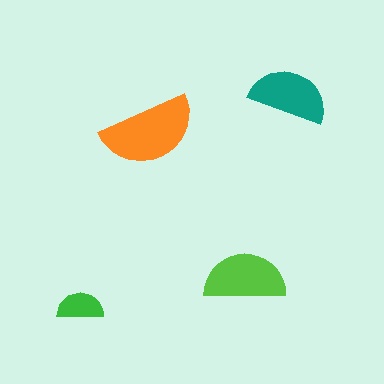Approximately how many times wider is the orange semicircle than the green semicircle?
About 2 times wider.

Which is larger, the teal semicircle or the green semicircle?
The teal one.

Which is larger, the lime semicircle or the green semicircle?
The lime one.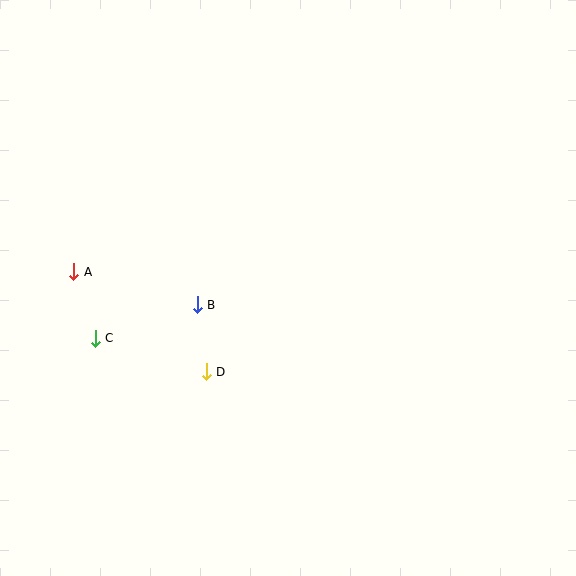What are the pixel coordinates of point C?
Point C is at (95, 338).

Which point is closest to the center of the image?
Point B at (197, 305) is closest to the center.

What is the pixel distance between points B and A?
The distance between B and A is 128 pixels.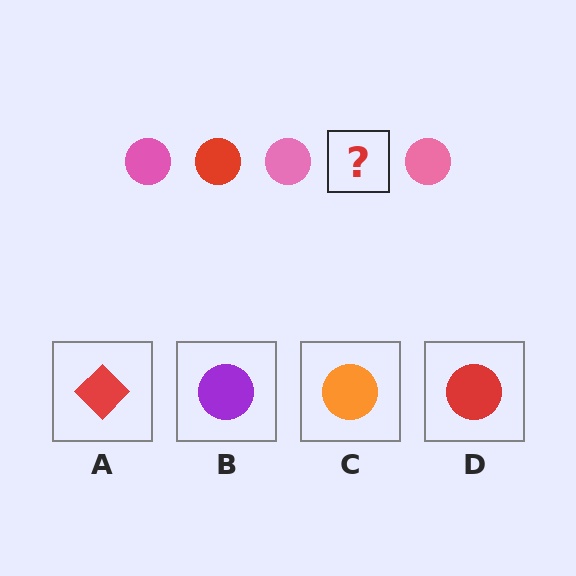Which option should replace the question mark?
Option D.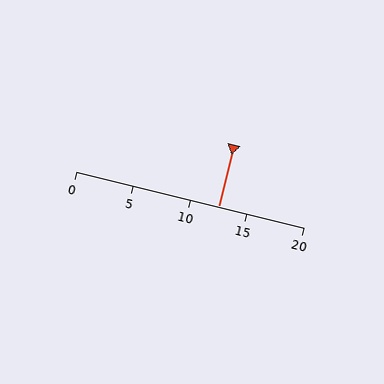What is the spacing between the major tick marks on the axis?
The major ticks are spaced 5 apart.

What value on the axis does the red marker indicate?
The marker indicates approximately 12.5.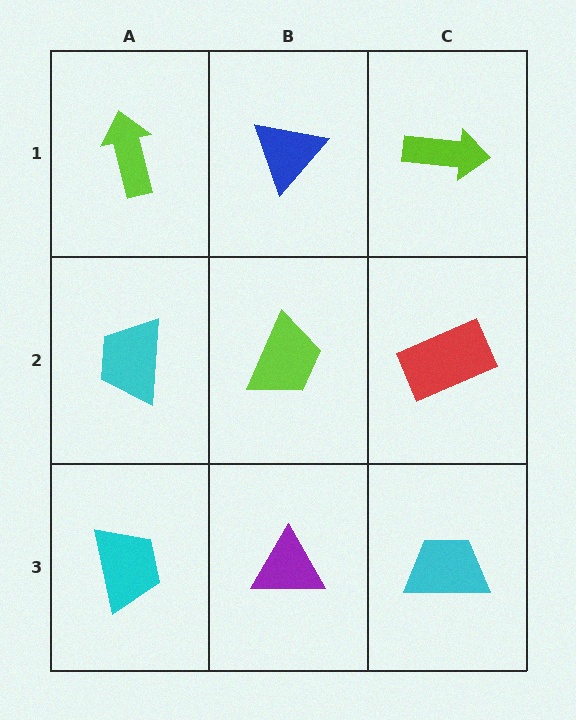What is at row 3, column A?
A cyan trapezoid.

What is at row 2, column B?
A lime trapezoid.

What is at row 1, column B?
A blue triangle.